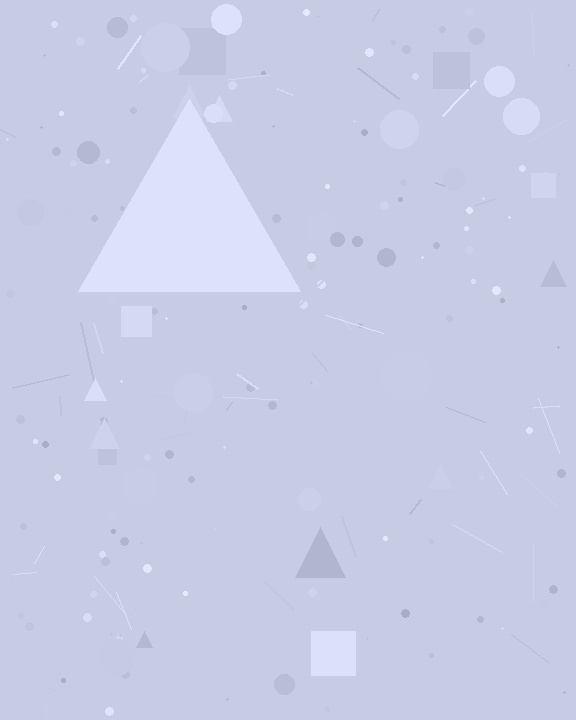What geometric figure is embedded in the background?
A triangle is embedded in the background.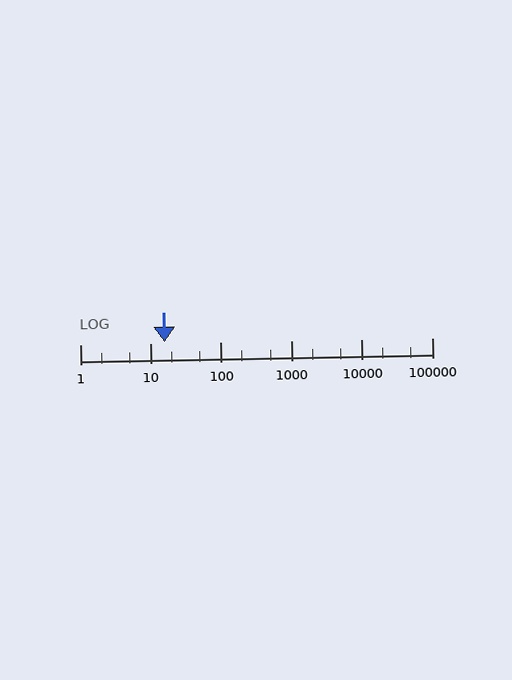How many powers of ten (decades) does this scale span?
The scale spans 5 decades, from 1 to 100000.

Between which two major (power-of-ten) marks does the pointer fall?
The pointer is between 10 and 100.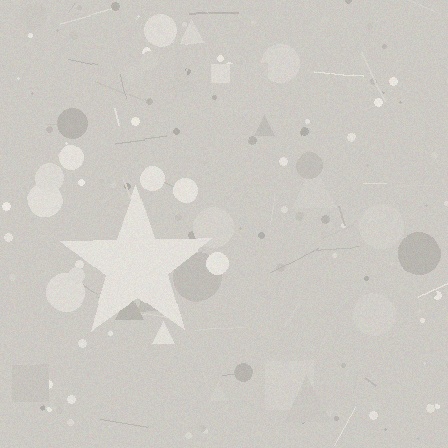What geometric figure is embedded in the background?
A star is embedded in the background.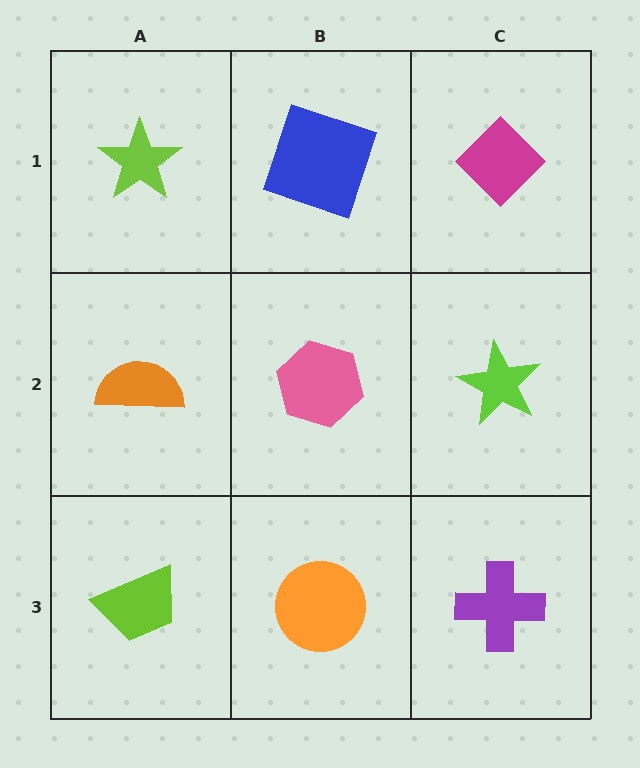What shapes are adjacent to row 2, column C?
A magenta diamond (row 1, column C), a purple cross (row 3, column C), a pink hexagon (row 2, column B).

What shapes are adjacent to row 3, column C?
A lime star (row 2, column C), an orange circle (row 3, column B).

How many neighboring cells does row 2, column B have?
4.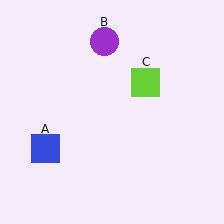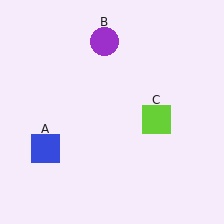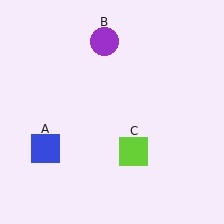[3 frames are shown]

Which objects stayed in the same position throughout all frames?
Blue square (object A) and purple circle (object B) remained stationary.